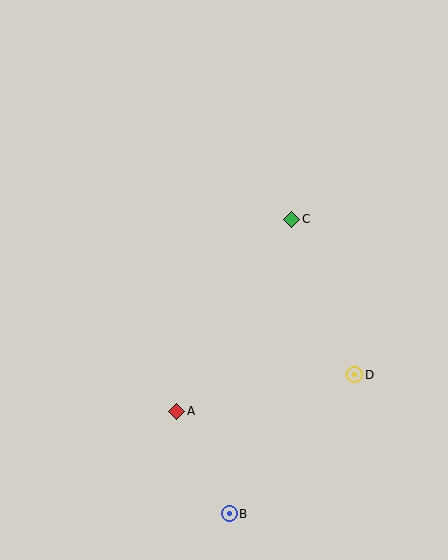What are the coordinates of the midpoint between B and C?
The midpoint between B and C is at (260, 366).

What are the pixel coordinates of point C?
Point C is at (292, 219).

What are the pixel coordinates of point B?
Point B is at (229, 514).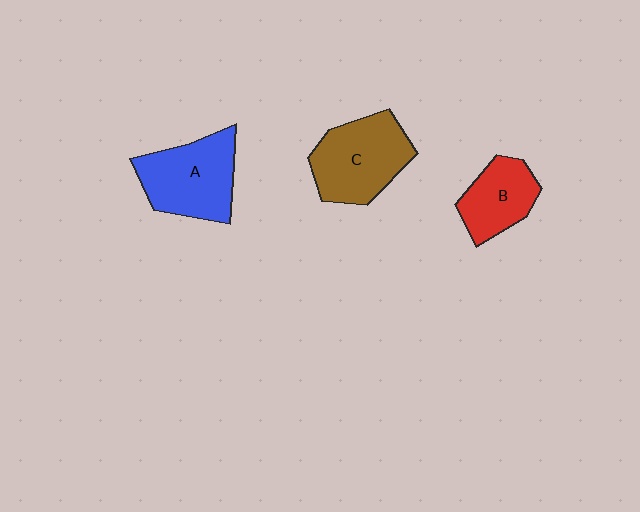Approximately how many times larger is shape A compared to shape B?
Approximately 1.4 times.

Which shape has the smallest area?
Shape B (red).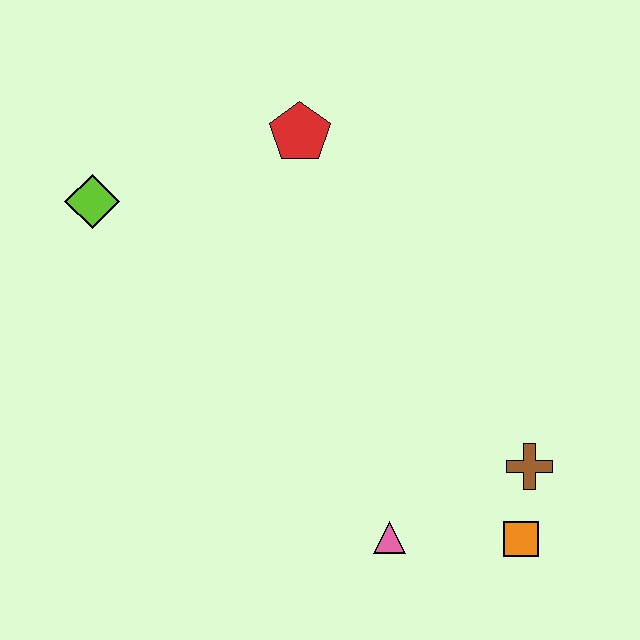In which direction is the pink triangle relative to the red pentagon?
The pink triangle is below the red pentagon.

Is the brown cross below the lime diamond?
Yes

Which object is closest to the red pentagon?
The lime diamond is closest to the red pentagon.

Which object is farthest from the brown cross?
The lime diamond is farthest from the brown cross.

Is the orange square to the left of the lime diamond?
No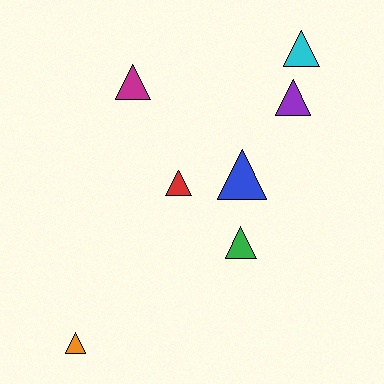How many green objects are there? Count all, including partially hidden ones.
There is 1 green object.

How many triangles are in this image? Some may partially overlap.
There are 7 triangles.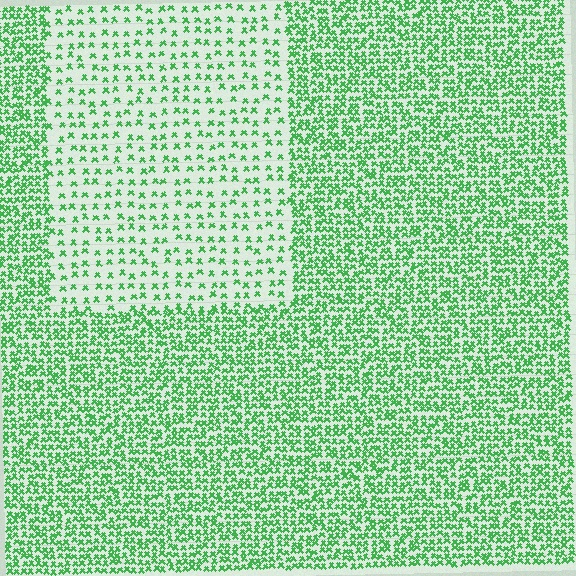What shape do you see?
I see a rectangle.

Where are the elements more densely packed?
The elements are more densely packed outside the rectangle boundary.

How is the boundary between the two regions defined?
The boundary is defined by a change in element density (approximately 2.5x ratio). All elements are the same color, size, and shape.